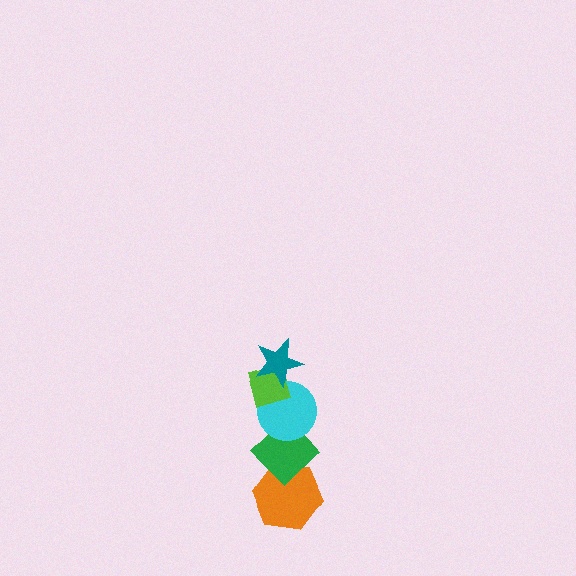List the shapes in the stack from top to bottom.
From top to bottom: the teal star, the lime diamond, the cyan circle, the green diamond, the orange hexagon.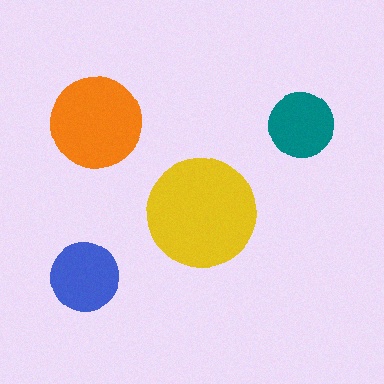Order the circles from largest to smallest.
the yellow one, the orange one, the blue one, the teal one.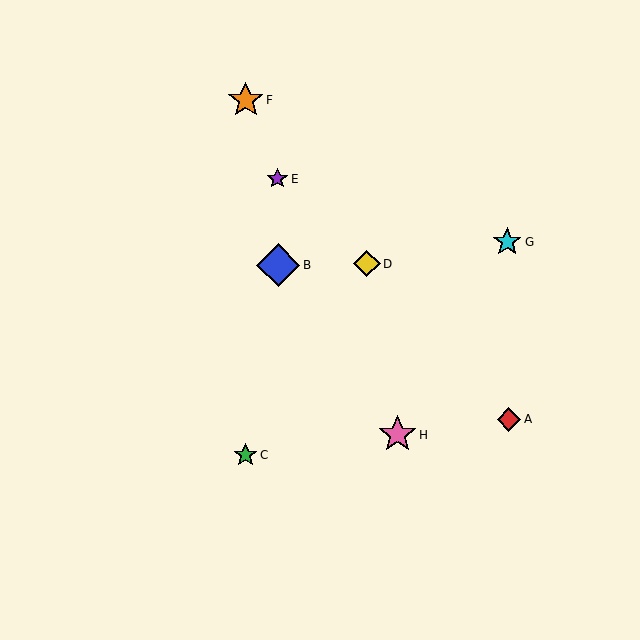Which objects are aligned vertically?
Objects C, F are aligned vertically.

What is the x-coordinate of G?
Object G is at x≈507.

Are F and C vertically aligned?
Yes, both are at x≈246.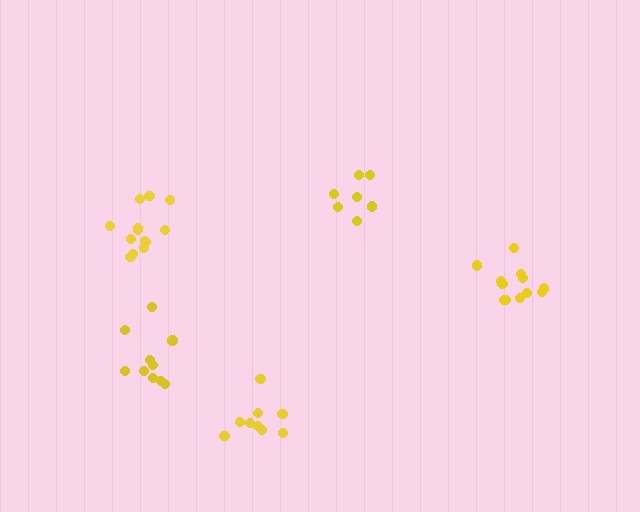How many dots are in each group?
Group 1: 7 dots, Group 2: 13 dots, Group 3: 12 dots, Group 4: 10 dots, Group 5: 9 dots (51 total).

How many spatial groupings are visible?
There are 5 spatial groupings.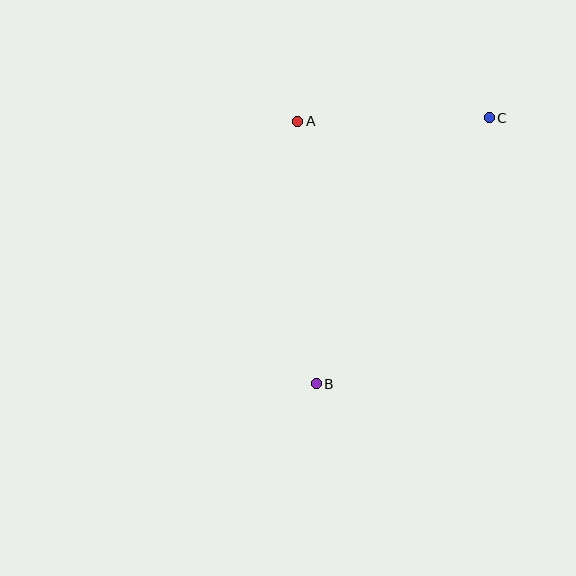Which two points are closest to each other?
Points A and C are closest to each other.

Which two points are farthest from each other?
Points B and C are farthest from each other.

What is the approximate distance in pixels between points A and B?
The distance between A and B is approximately 263 pixels.